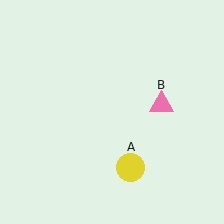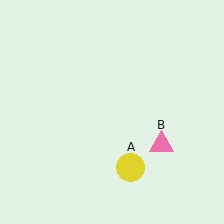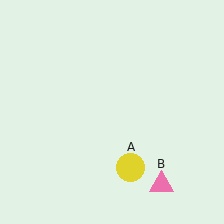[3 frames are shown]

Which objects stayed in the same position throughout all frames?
Yellow circle (object A) remained stationary.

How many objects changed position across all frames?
1 object changed position: pink triangle (object B).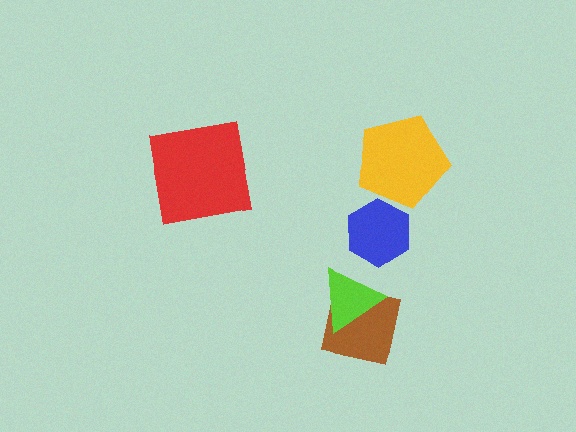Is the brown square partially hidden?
Yes, it is partially covered by another shape.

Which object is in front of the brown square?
The lime triangle is in front of the brown square.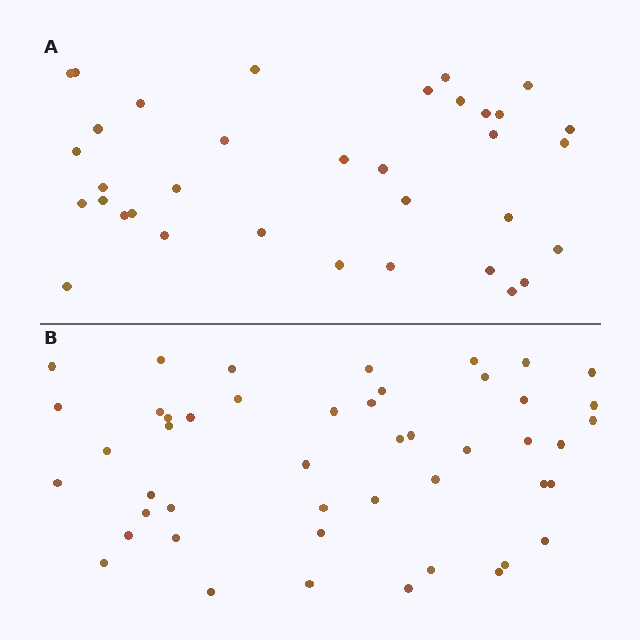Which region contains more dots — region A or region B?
Region B (the bottom region) has more dots.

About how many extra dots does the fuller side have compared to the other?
Region B has roughly 12 or so more dots than region A.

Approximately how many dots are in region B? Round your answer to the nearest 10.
About 50 dots. (The exact count is 47, which rounds to 50.)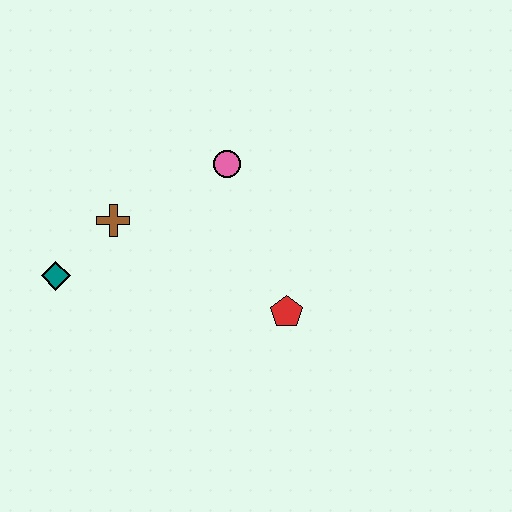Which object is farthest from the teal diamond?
The red pentagon is farthest from the teal diamond.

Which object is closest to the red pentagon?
The pink circle is closest to the red pentagon.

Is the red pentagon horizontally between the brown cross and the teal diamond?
No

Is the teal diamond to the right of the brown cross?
No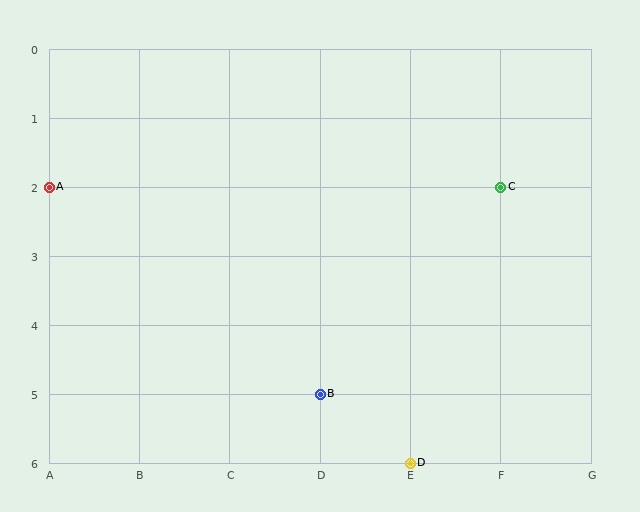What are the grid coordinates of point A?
Point A is at grid coordinates (A, 2).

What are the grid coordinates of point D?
Point D is at grid coordinates (E, 6).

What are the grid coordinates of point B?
Point B is at grid coordinates (D, 5).